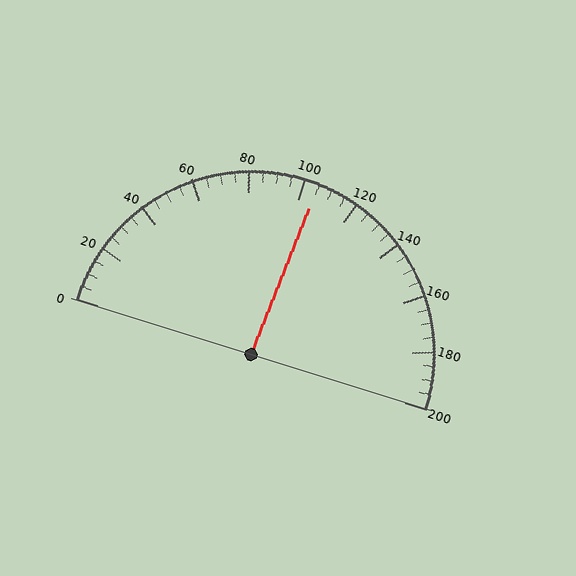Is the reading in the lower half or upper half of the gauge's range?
The reading is in the upper half of the range (0 to 200).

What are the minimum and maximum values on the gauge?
The gauge ranges from 0 to 200.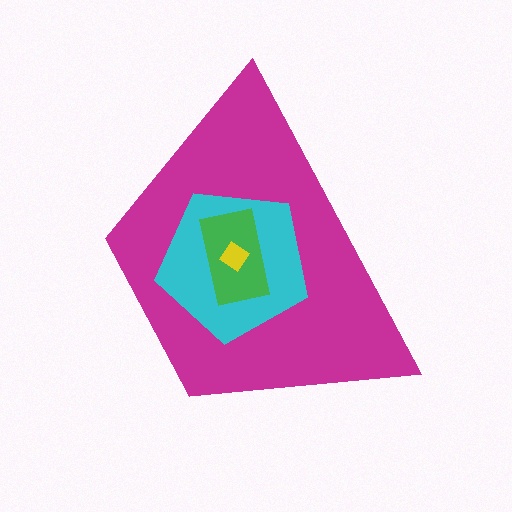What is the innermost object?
The yellow diamond.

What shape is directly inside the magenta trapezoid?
The cyan pentagon.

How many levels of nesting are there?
4.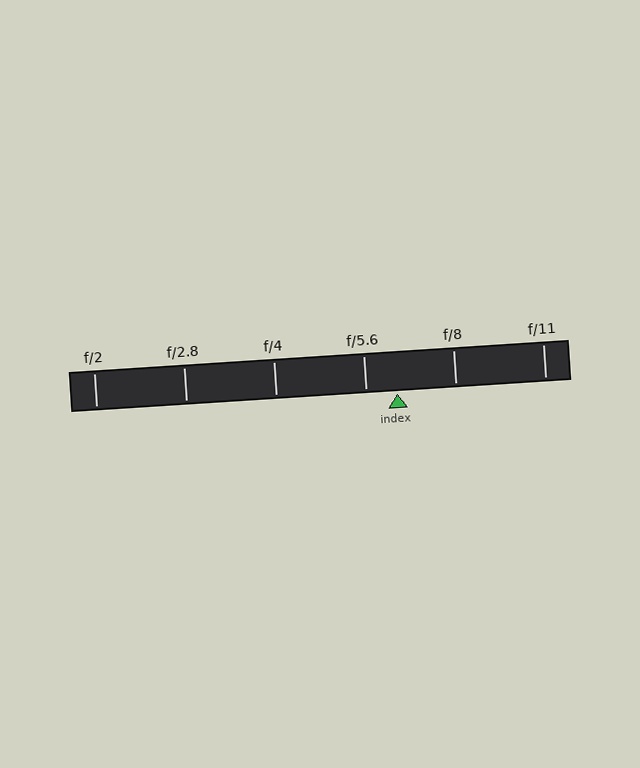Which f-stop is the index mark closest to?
The index mark is closest to f/5.6.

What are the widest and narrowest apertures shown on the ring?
The widest aperture shown is f/2 and the narrowest is f/11.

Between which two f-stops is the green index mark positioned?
The index mark is between f/5.6 and f/8.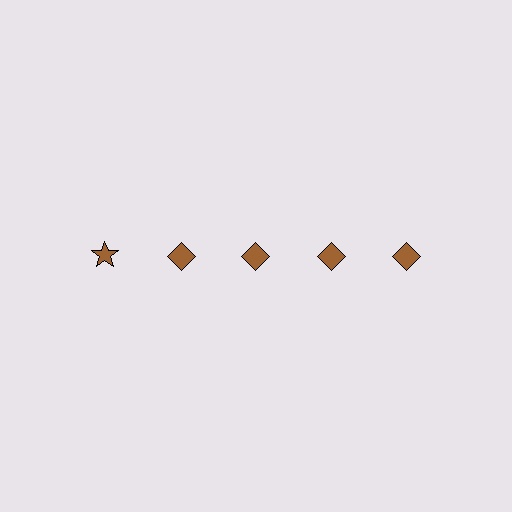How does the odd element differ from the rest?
It has a different shape: star instead of diamond.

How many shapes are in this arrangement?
There are 5 shapes arranged in a grid pattern.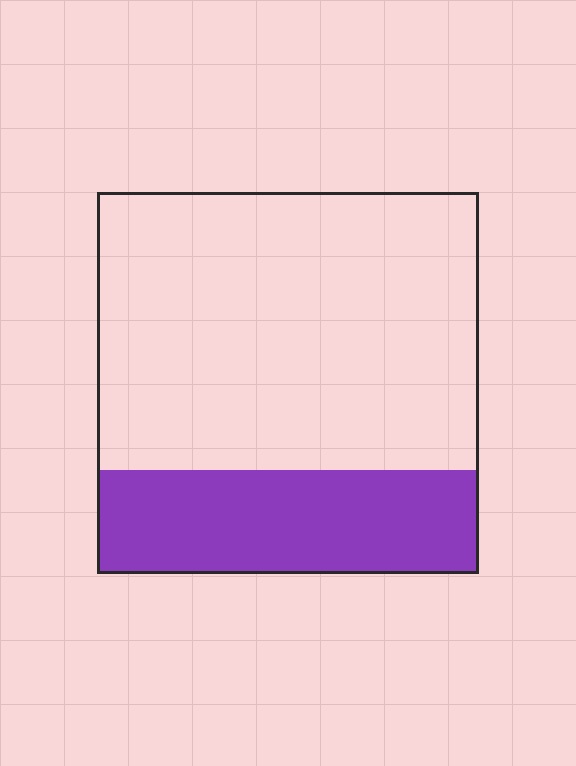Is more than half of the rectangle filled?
No.